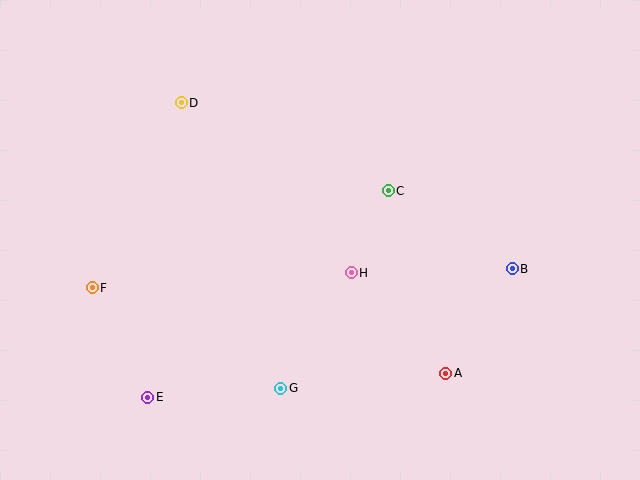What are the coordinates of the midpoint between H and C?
The midpoint between H and C is at (370, 232).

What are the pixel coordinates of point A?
Point A is at (446, 373).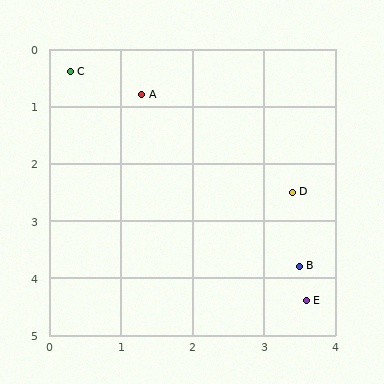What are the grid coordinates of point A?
Point A is at approximately (1.3, 0.8).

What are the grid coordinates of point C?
Point C is at approximately (0.3, 0.4).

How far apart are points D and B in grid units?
Points D and B are about 1.3 grid units apart.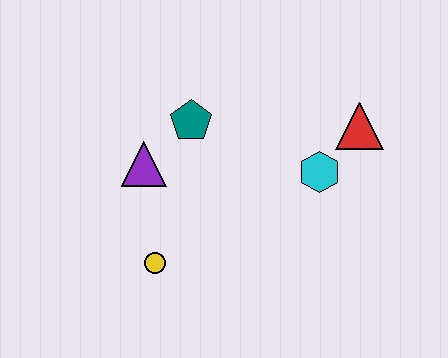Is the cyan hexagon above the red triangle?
No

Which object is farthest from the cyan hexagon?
The yellow circle is farthest from the cyan hexagon.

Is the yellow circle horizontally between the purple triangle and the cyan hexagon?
Yes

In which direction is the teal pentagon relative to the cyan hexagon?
The teal pentagon is to the left of the cyan hexagon.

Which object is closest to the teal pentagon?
The purple triangle is closest to the teal pentagon.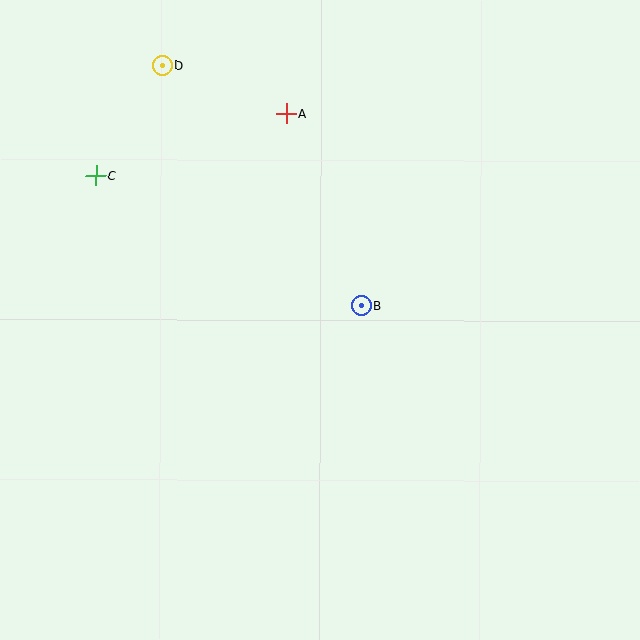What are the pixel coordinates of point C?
Point C is at (96, 176).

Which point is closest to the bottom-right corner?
Point B is closest to the bottom-right corner.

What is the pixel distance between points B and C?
The distance between B and C is 296 pixels.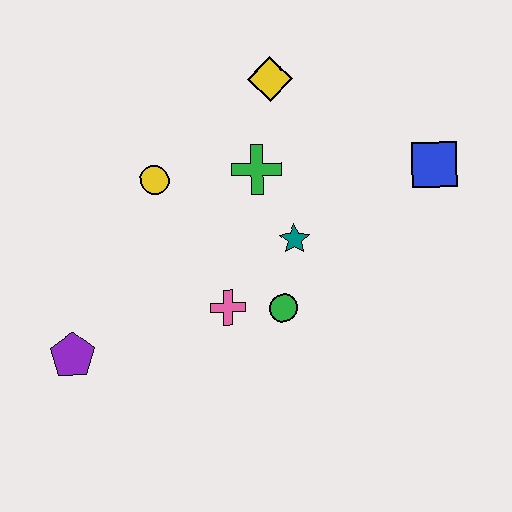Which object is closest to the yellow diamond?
The green cross is closest to the yellow diamond.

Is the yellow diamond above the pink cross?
Yes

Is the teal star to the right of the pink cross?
Yes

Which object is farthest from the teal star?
The purple pentagon is farthest from the teal star.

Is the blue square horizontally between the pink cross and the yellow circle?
No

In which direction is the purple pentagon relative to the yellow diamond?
The purple pentagon is below the yellow diamond.